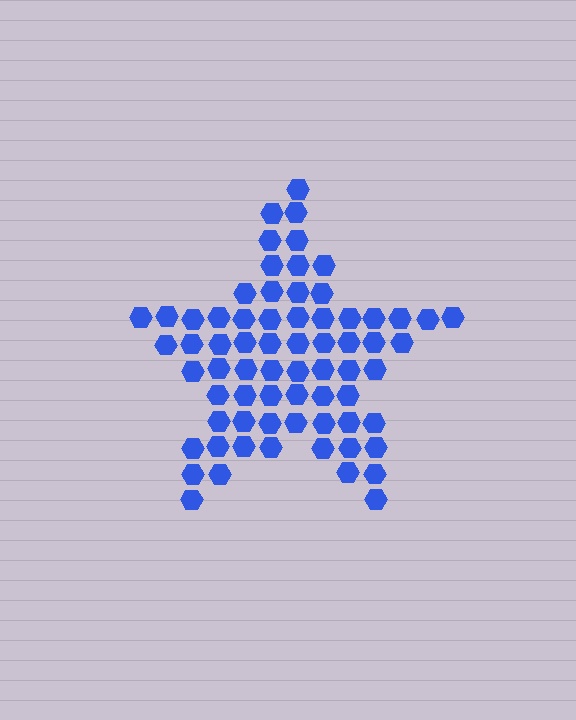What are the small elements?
The small elements are hexagons.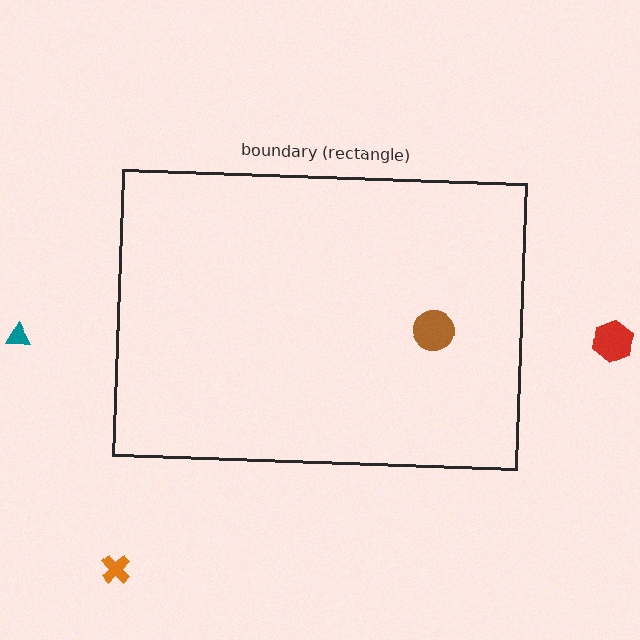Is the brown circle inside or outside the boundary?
Inside.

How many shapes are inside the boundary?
1 inside, 3 outside.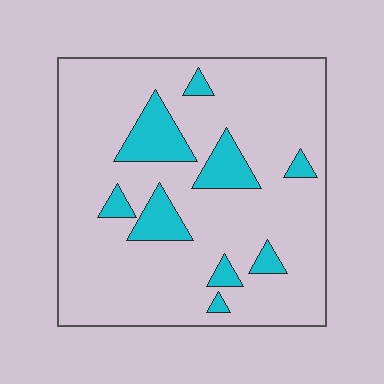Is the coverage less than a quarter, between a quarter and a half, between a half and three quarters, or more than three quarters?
Less than a quarter.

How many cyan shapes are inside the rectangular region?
9.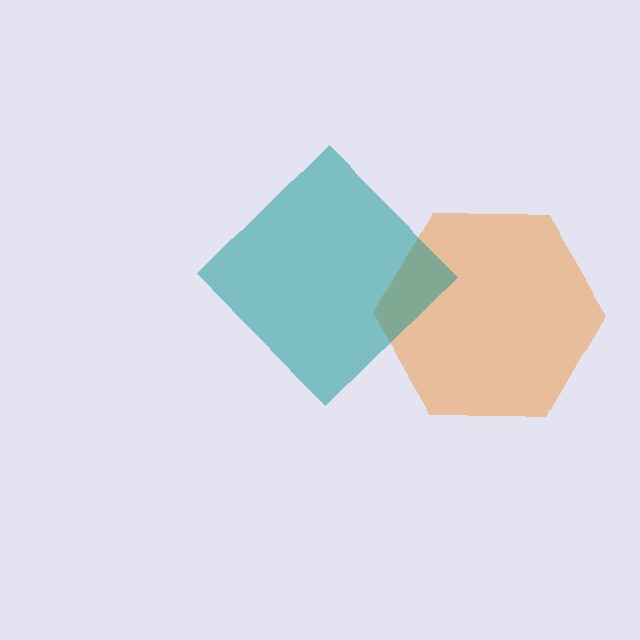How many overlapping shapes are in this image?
There are 2 overlapping shapes in the image.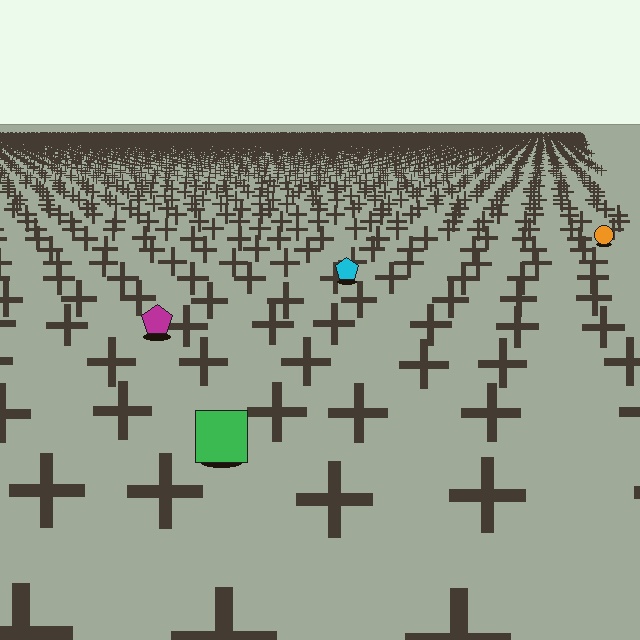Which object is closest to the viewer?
The green square is closest. The texture marks near it are larger and more spread out.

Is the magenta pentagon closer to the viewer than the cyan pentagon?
Yes. The magenta pentagon is closer — you can tell from the texture gradient: the ground texture is coarser near it.